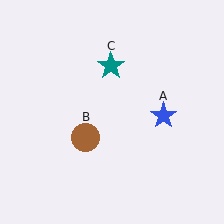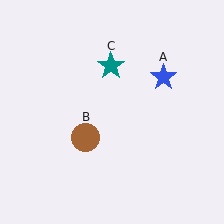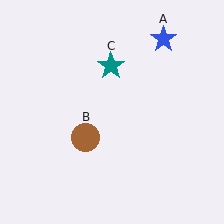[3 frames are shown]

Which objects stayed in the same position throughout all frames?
Brown circle (object B) and teal star (object C) remained stationary.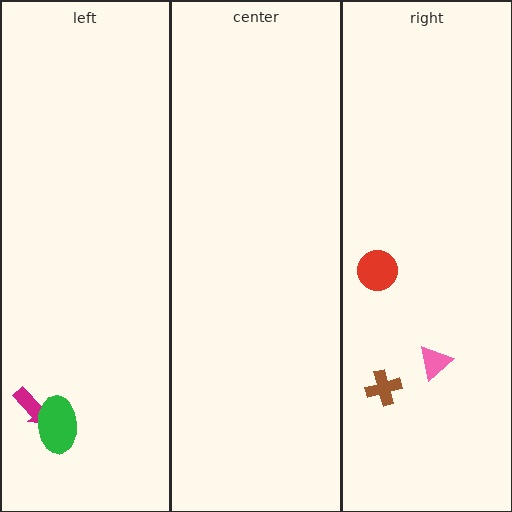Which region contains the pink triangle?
The right region.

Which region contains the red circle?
The right region.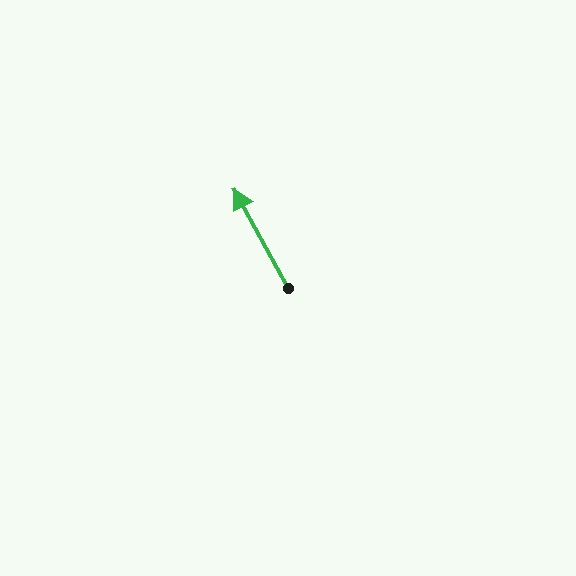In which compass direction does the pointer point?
Northwest.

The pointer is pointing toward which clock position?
Roughly 11 o'clock.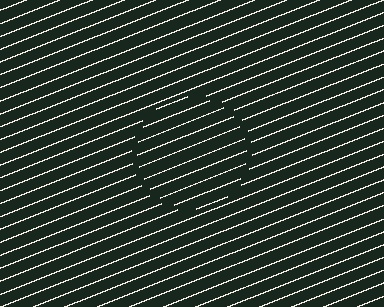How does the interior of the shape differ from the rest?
The interior of the shape contains the same grating, shifted by half a period — the contour is defined by the phase discontinuity where line-ends from the inner and outer gratings abut.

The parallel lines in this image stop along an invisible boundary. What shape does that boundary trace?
An illusory circle. The interior of the shape contains the same grating, shifted by half a period — the contour is defined by the phase discontinuity where line-ends from the inner and outer gratings abut.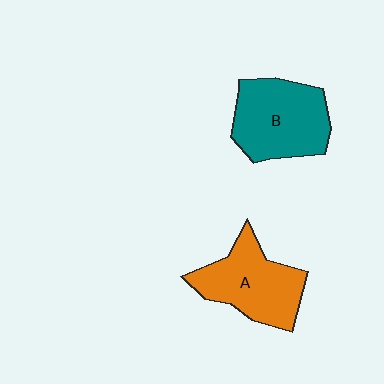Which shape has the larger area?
Shape B (teal).